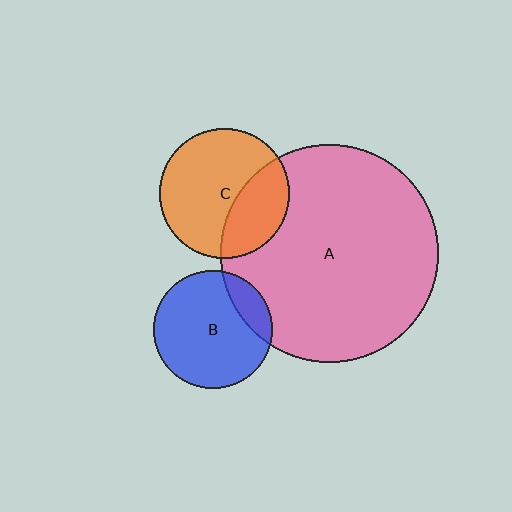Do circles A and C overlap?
Yes.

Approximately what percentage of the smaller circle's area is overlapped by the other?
Approximately 35%.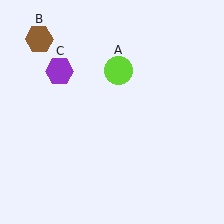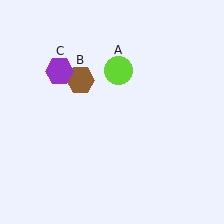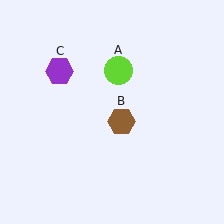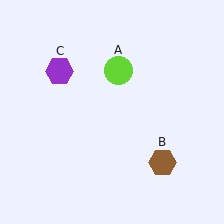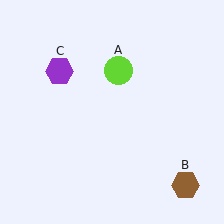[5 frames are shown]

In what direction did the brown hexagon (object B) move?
The brown hexagon (object B) moved down and to the right.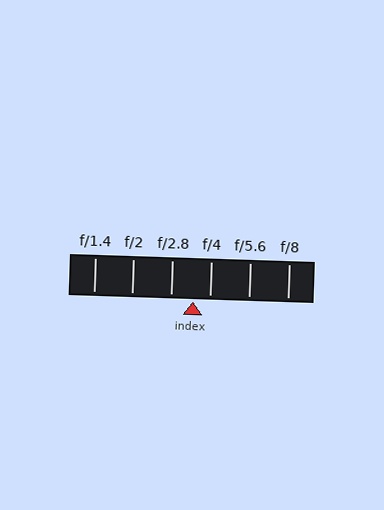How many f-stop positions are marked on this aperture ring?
There are 6 f-stop positions marked.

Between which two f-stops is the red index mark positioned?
The index mark is between f/2.8 and f/4.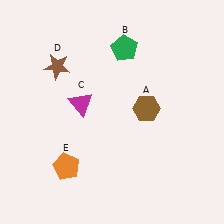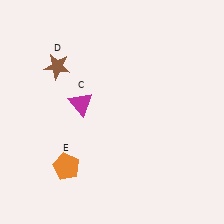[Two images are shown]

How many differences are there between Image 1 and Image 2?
There are 2 differences between the two images.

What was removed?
The green pentagon (B), the brown hexagon (A) were removed in Image 2.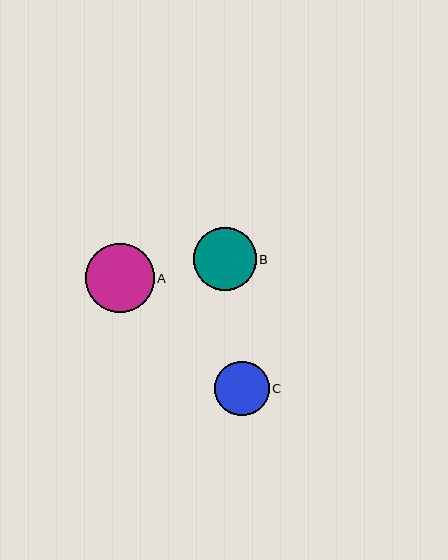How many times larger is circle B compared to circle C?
Circle B is approximately 1.2 times the size of circle C.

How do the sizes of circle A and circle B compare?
Circle A and circle B are approximately the same size.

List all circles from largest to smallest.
From largest to smallest: A, B, C.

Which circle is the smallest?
Circle C is the smallest with a size of approximately 54 pixels.